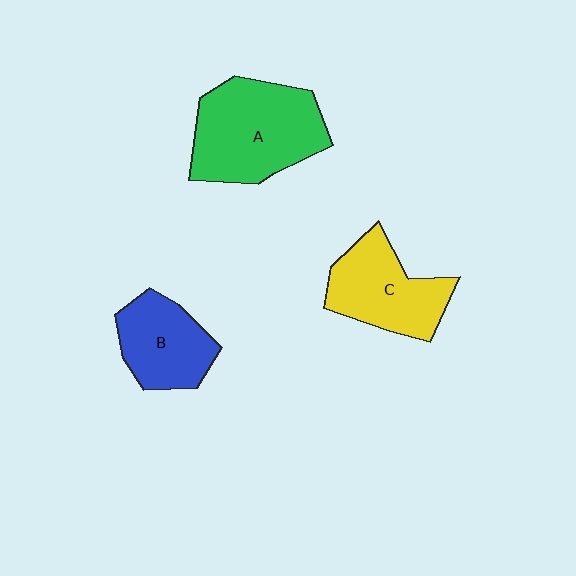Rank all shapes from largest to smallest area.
From largest to smallest: A (green), C (yellow), B (blue).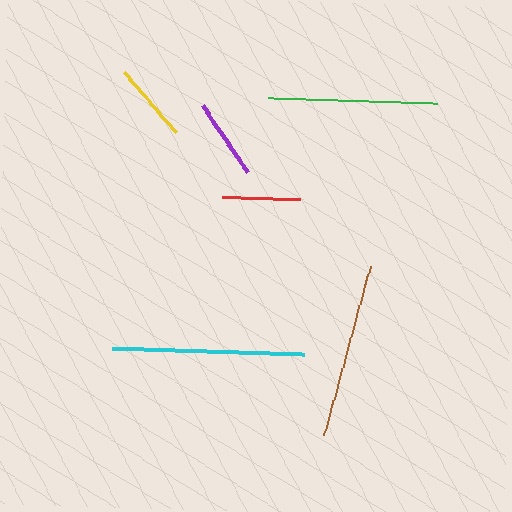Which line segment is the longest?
The cyan line is the longest at approximately 192 pixels.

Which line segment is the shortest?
The red line is the shortest at approximately 78 pixels.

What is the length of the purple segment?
The purple segment is approximately 80 pixels long.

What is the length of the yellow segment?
The yellow segment is approximately 79 pixels long.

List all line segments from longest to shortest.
From longest to shortest: cyan, brown, green, purple, yellow, red.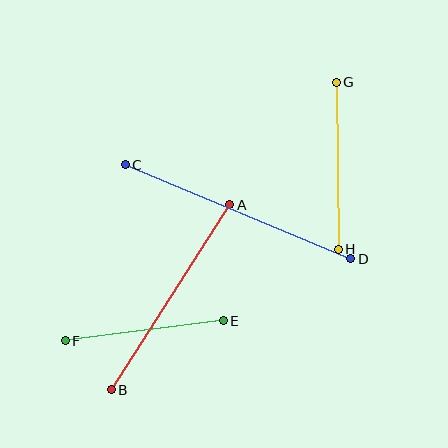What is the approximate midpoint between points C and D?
The midpoint is at approximately (238, 212) pixels.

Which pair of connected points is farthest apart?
Points C and D are farthest apart.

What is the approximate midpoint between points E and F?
The midpoint is at approximately (144, 331) pixels.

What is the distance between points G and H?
The distance is approximately 167 pixels.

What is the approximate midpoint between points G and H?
The midpoint is at approximately (337, 166) pixels.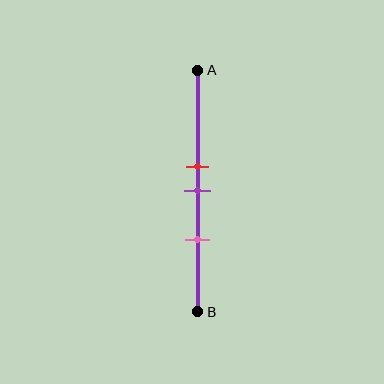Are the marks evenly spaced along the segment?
Yes, the marks are approximately evenly spaced.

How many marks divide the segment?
There are 3 marks dividing the segment.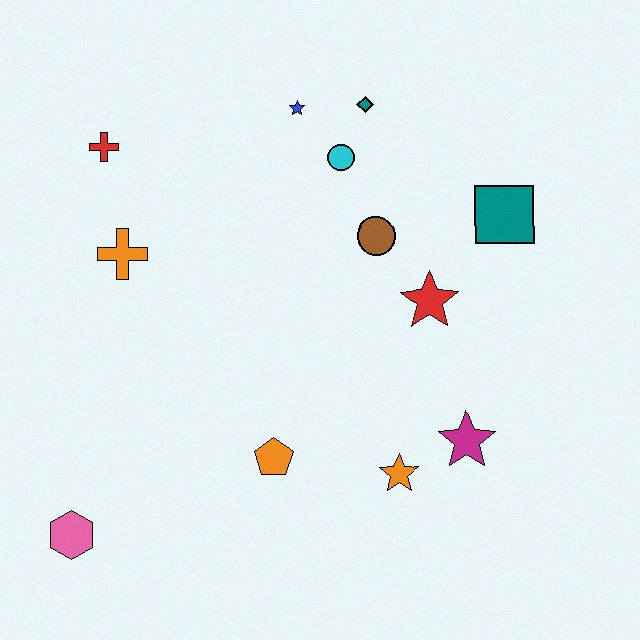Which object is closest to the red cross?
The orange cross is closest to the red cross.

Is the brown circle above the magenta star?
Yes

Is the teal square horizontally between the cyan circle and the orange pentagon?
No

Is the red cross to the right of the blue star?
No